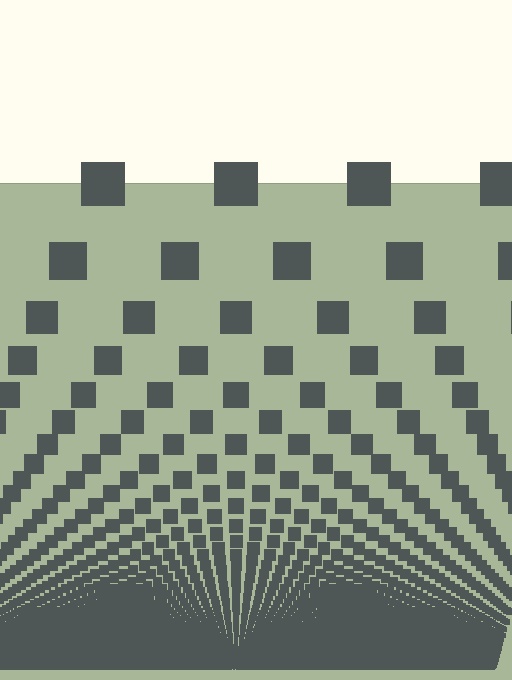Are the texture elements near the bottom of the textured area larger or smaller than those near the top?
Smaller. The gradient is inverted — elements near the bottom are smaller and denser.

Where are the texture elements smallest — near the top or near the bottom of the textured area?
Near the bottom.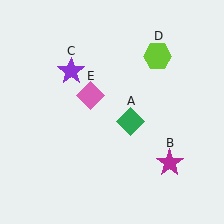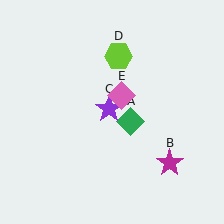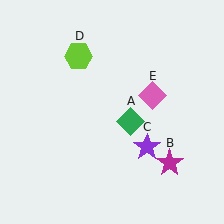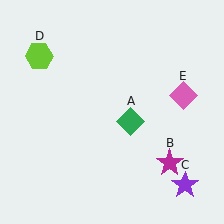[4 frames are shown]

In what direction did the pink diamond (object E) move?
The pink diamond (object E) moved right.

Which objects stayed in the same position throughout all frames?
Green diamond (object A) and magenta star (object B) remained stationary.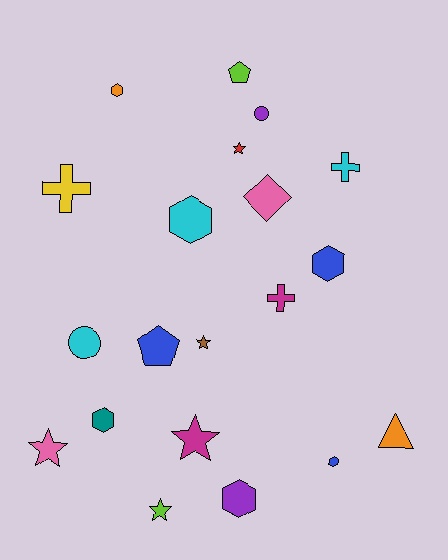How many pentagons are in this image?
There are 2 pentagons.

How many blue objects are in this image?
There are 3 blue objects.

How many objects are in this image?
There are 20 objects.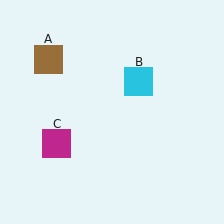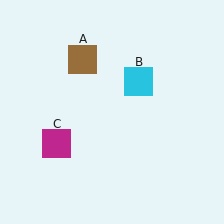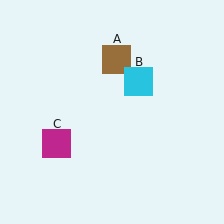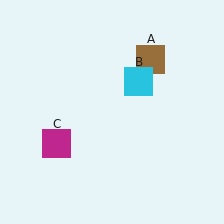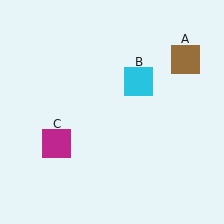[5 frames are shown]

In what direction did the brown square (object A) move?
The brown square (object A) moved right.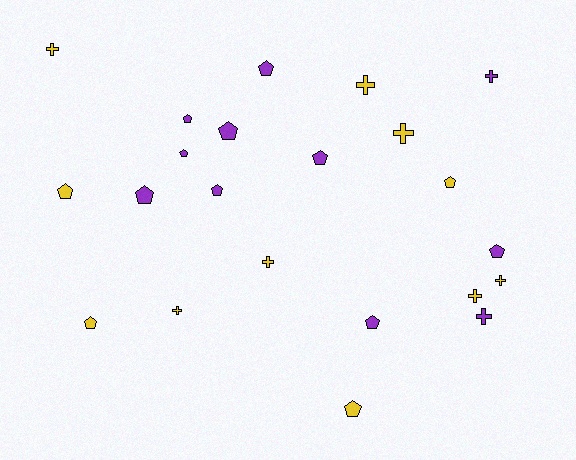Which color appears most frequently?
Purple, with 11 objects.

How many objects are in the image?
There are 22 objects.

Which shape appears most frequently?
Pentagon, with 13 objects.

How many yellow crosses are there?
There are 7 yellow crosses.